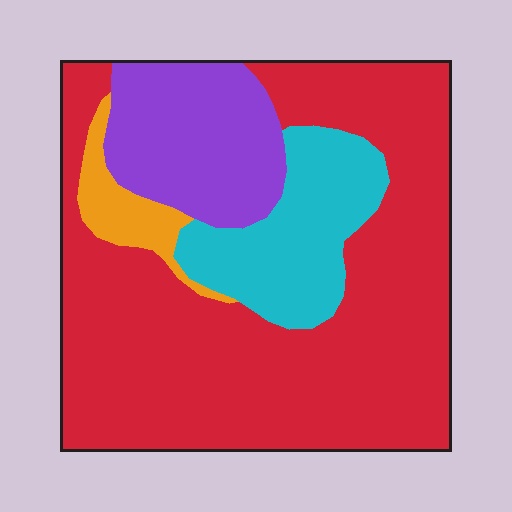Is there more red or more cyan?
Red.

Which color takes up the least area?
Orange, at roughly 5%.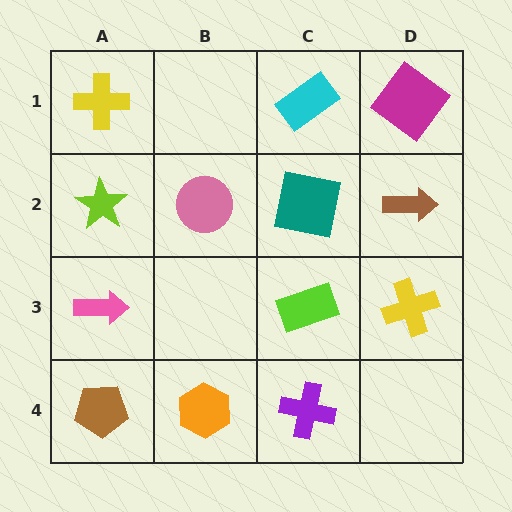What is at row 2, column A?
A lime star.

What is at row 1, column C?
A cyan rectangle.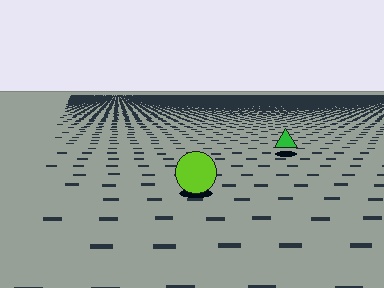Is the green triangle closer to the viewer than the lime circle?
No. The lime circle is closer — you can tell from the texture gradient: the ground texture is coarser near it.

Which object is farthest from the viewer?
The green triangle is farthest from the viewer. It appears smaller and the ground texture around it is denser.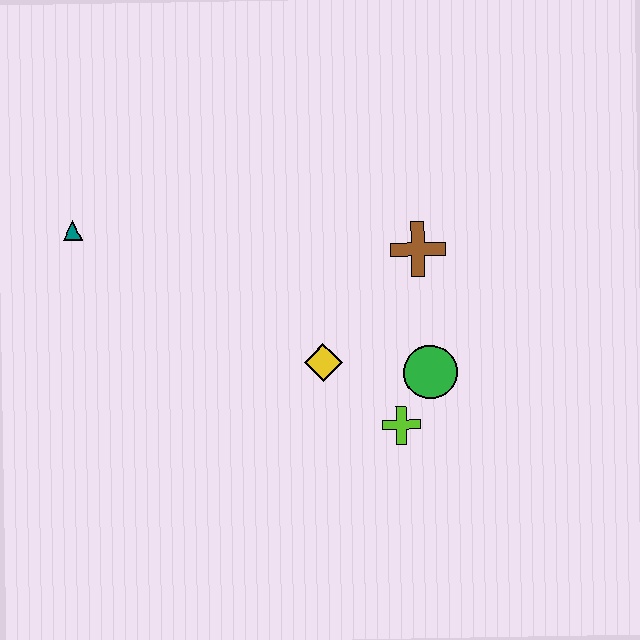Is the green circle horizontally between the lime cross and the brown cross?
No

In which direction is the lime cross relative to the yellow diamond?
The lime cross is to the right of the yellow diamond.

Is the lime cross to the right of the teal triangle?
Yes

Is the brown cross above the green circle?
Yes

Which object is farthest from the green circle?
The teal triangle is farthest from the green circle.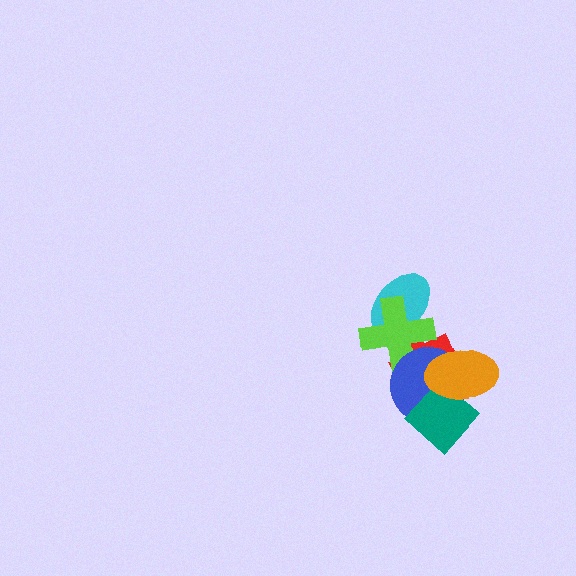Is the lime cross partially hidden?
Yes, it is partially covered by another shape.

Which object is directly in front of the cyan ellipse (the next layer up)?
The red cross is directly in front of the cyan ellipse.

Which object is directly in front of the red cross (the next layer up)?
The lime cross is directly in front of the red cross.